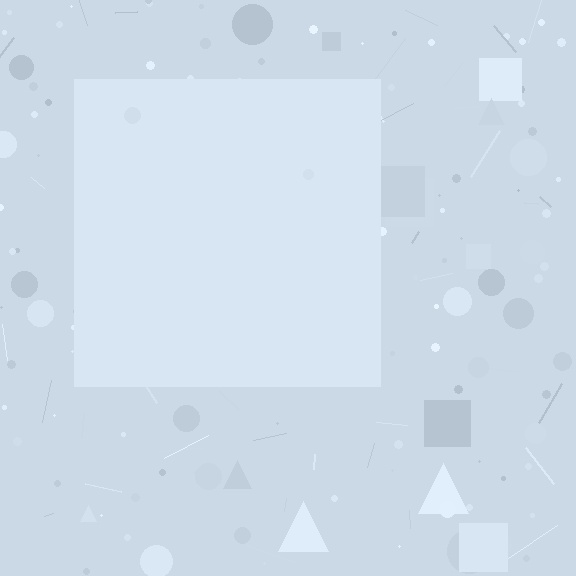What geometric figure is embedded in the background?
A square is embedded in the background.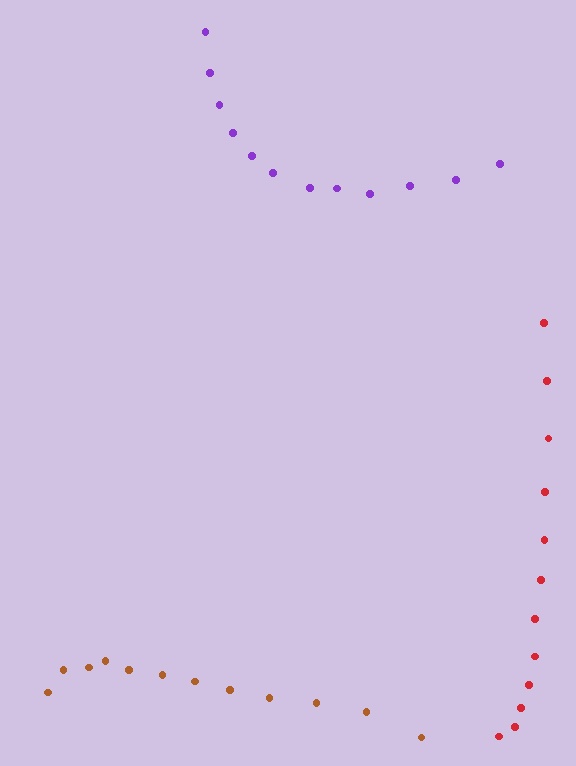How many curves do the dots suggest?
There are 3 distinct paths.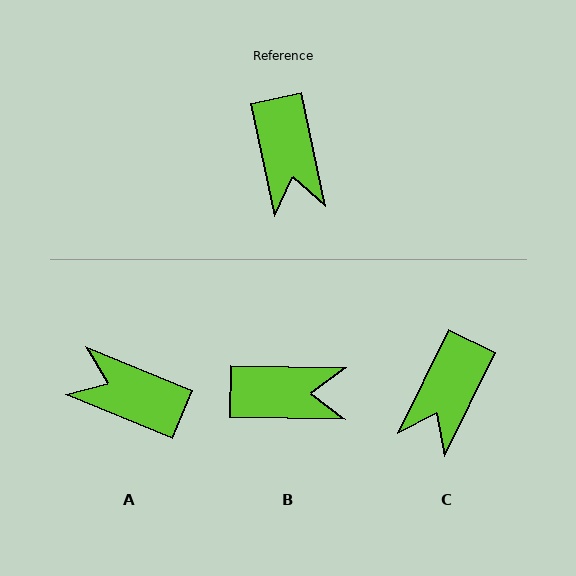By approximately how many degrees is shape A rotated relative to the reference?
Approximately 124 degrees clockwise.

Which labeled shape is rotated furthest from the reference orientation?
A, about 124 degrees away.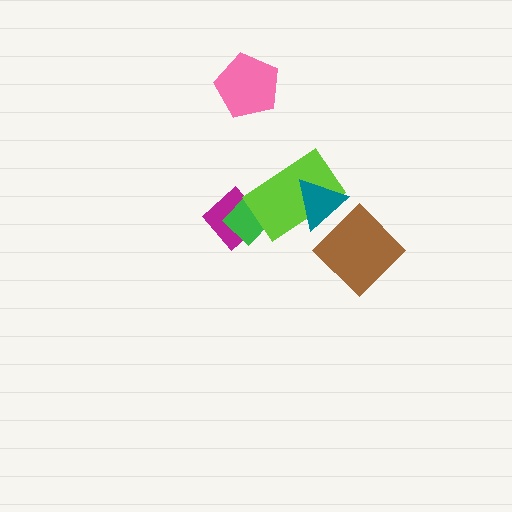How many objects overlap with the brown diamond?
1 object overlaps with the brown diamond.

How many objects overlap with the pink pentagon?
0 objects overlap with the pink pentagon.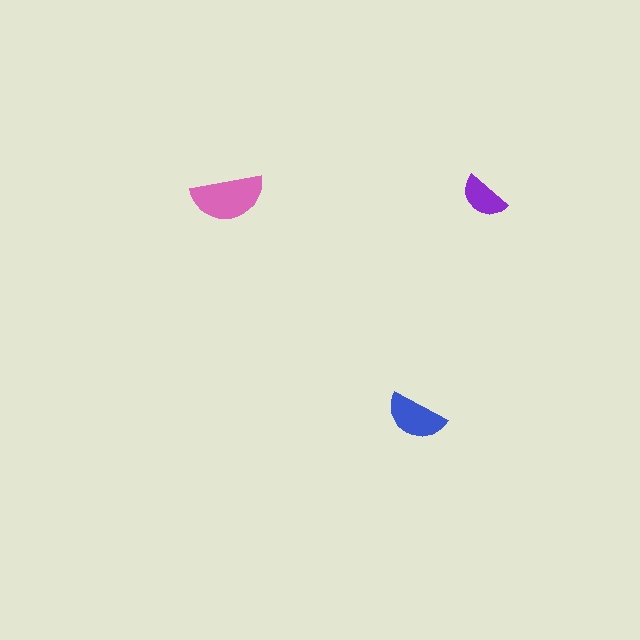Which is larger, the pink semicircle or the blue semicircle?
The pink one.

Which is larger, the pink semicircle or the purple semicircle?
The pink one.